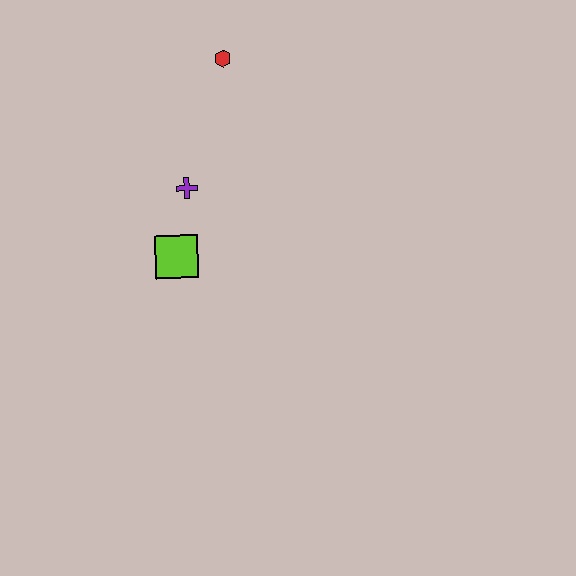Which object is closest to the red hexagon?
The purple cross is closest to the red hexagon.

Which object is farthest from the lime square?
The red hexagon is farthest from the lime square.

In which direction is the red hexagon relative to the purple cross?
The red hexagon is above the purple cross.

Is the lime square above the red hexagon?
No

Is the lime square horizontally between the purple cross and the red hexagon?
No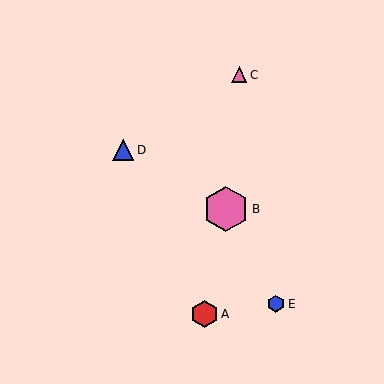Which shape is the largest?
The pink hexagon (labeled B) is the largest.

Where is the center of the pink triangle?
The center of the pink triangle is at (239, 75).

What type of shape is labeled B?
Shape B is a pink hexagon.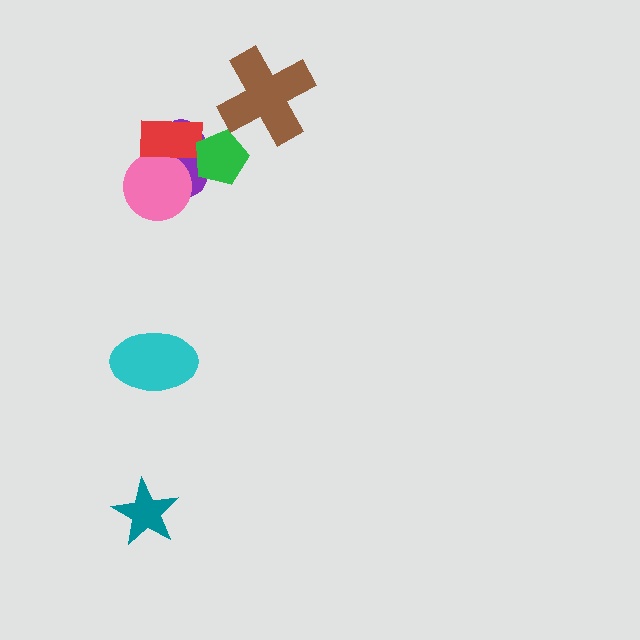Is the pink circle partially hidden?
Yes, it is partially covered by another shape.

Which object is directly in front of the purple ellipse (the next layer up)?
The pink circle is directly in front of the purple ellipse.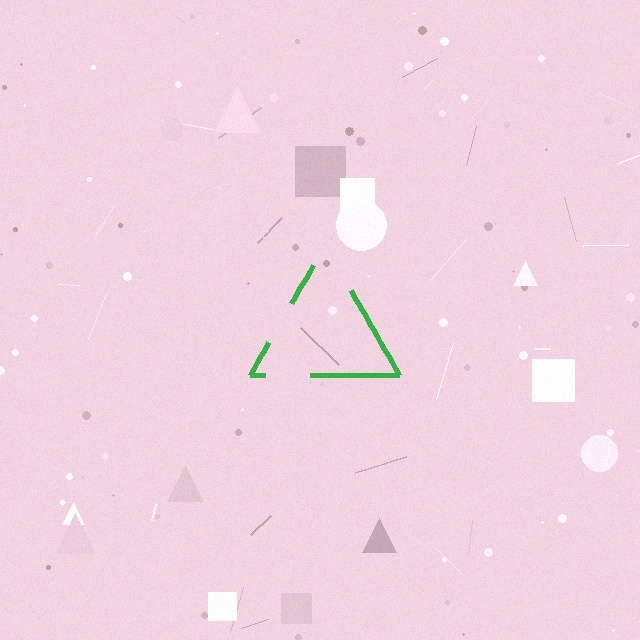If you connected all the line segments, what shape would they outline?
They would outline a triangle.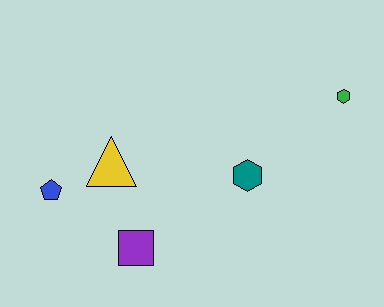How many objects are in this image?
There are 5 objects.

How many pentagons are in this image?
There is 1 pentagon.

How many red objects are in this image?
There are no red objects.